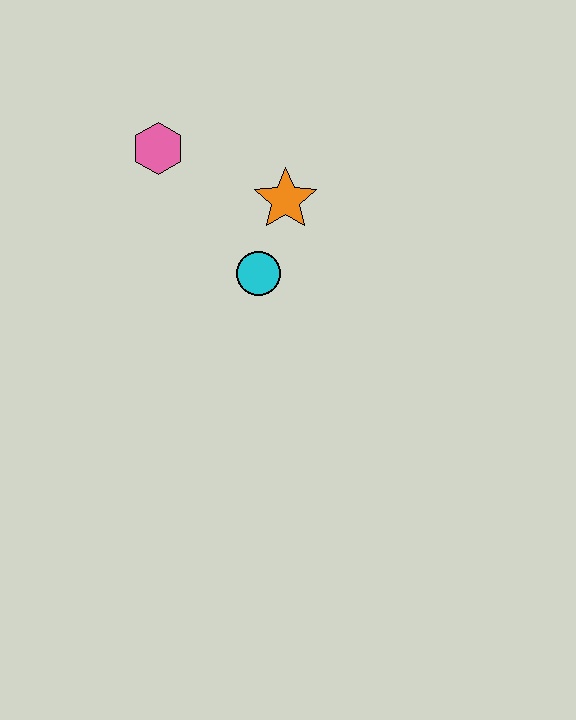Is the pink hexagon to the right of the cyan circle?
No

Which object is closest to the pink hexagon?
The orange star is closest to the pink hexagon.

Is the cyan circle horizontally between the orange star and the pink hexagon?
Yes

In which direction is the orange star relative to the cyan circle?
The orange star is above the cyan circle.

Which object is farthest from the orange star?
The pink hexagon is farthest from the orange star.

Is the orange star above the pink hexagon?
No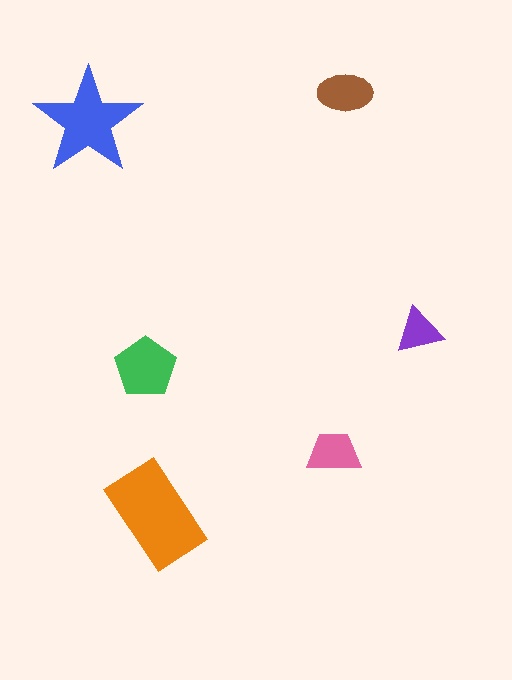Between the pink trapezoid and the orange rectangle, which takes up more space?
The orange rectangle.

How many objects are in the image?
There are 6 objects in the image.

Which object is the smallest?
The purple triangle.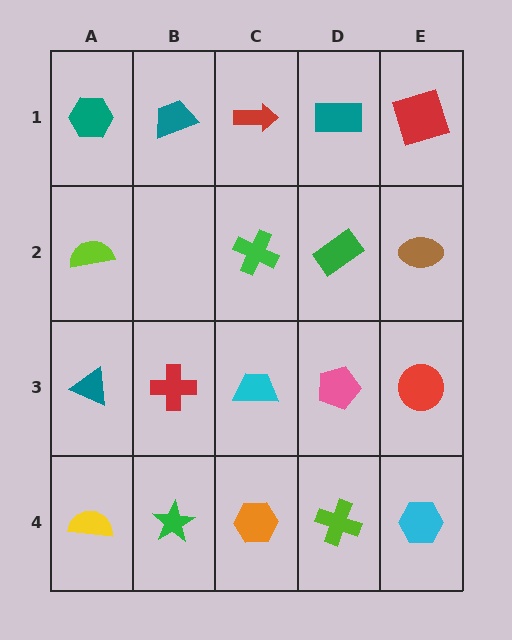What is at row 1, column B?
A teal trapezoid.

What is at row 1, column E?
A red square.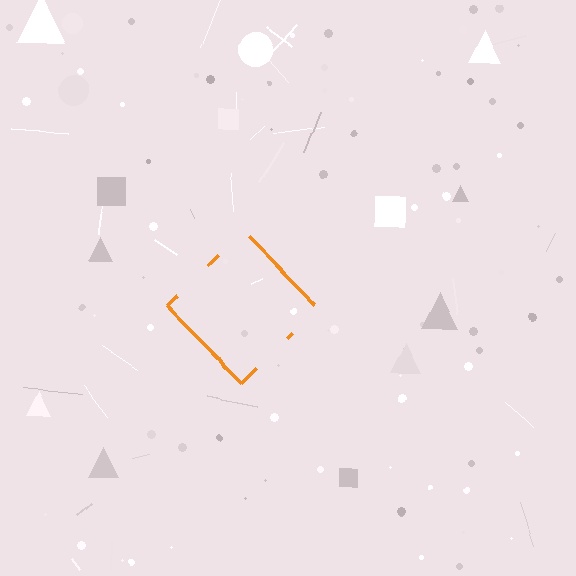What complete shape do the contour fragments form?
The contour fragments form a diamond.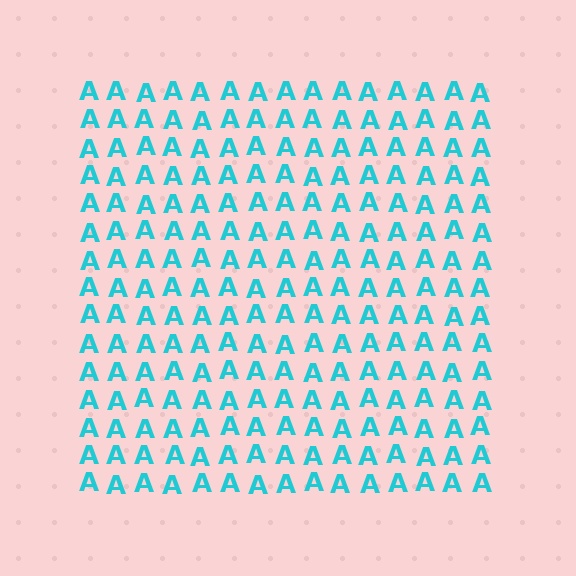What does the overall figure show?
The overall figure shows a square.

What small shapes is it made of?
It is made of small letter A's.